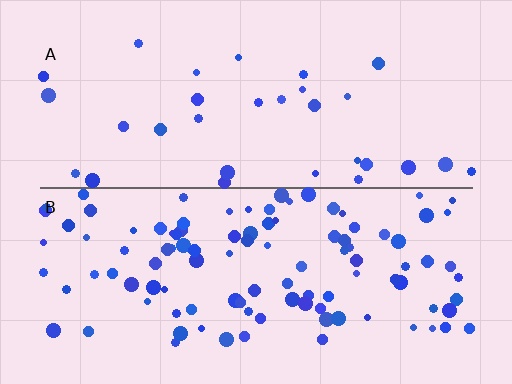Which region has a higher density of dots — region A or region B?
B (the bottom).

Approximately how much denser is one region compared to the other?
Approximately 3.3× — region B over region A.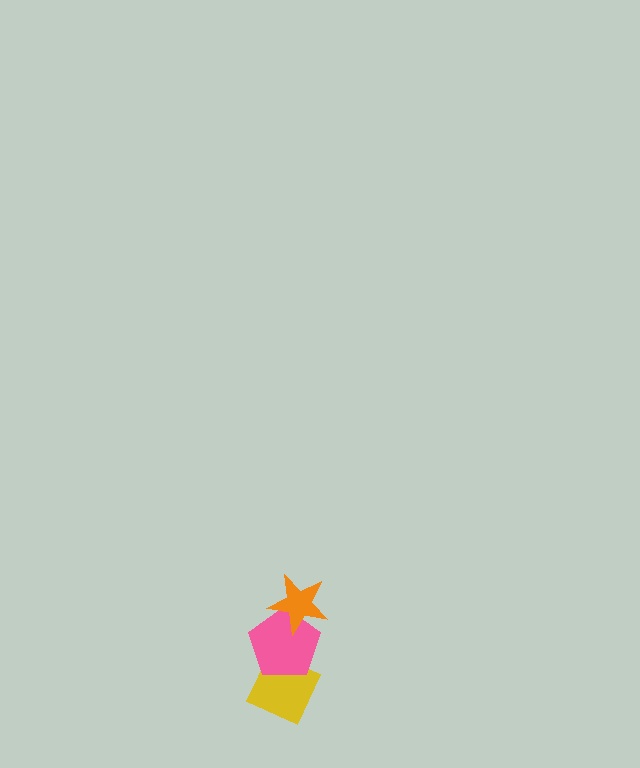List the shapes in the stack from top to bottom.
From top to bottom: the orange star, the pink pentagon, the yellow diamond.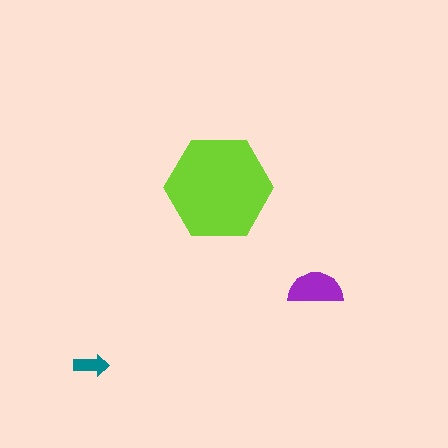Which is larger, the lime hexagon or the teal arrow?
The lime hexagon.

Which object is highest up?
The lime hexagon is topmost.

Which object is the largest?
The lime hexagon.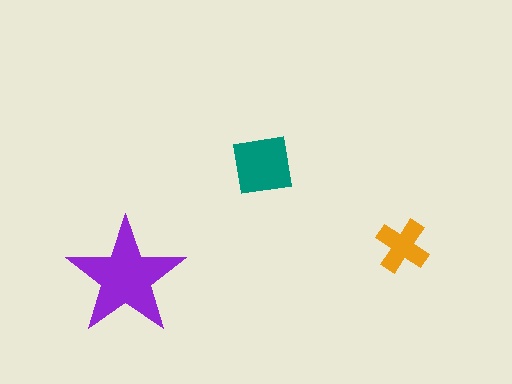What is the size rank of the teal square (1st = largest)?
2nd.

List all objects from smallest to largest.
The orange cross, the teal square, the purple star.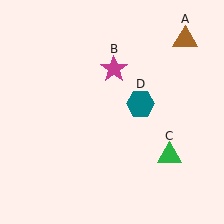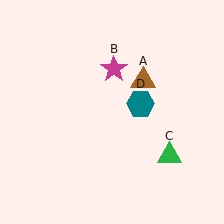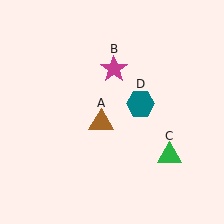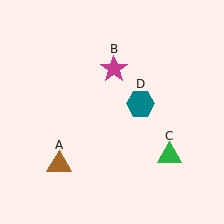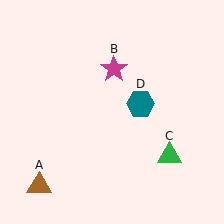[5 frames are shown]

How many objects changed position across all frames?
1 object changed position: brown triangle (object A).